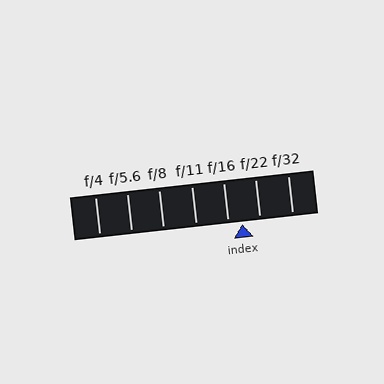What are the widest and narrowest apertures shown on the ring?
The widest aperture shown is f/4 and the narrowest is f/32.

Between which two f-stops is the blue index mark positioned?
The index mark is between f/16 and f/22.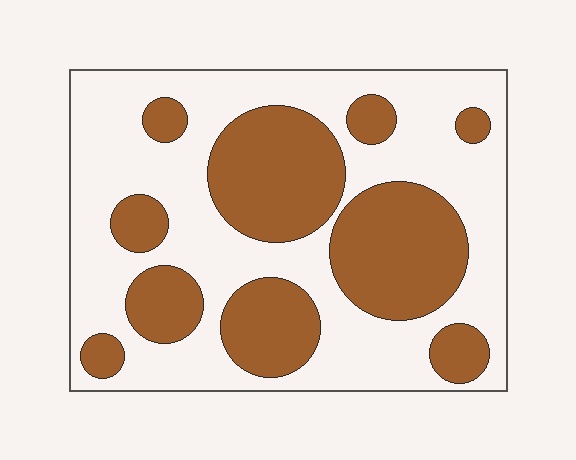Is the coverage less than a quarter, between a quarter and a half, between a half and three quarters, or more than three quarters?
Between a quarter and a half.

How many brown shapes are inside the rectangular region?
10.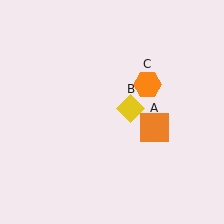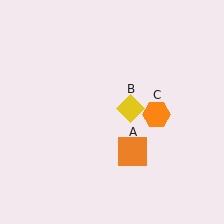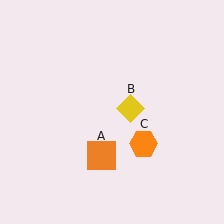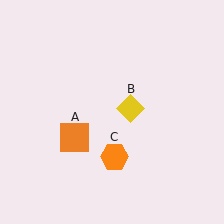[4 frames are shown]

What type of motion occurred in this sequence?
The orange square (object A), orange hexagon (object C) rotated clockwise around the center of the scene.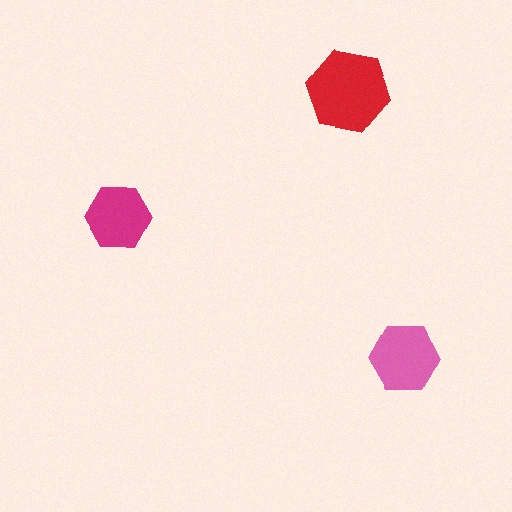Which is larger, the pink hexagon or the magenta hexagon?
The pink one.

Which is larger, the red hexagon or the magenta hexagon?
The red one.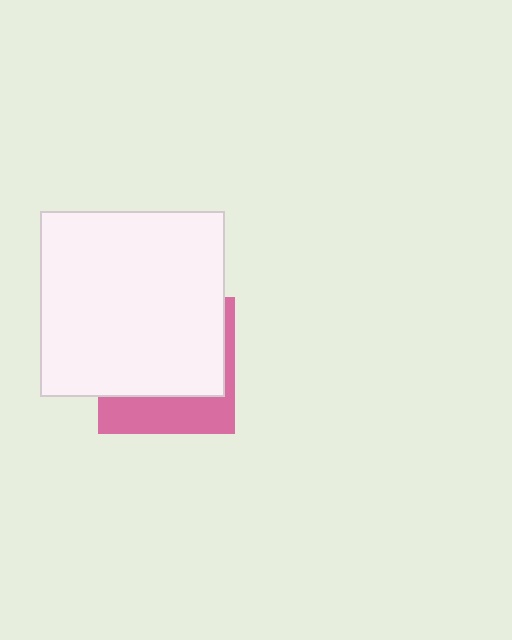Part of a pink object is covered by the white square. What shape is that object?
It is a square.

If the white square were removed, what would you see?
You would see the complete pink square.